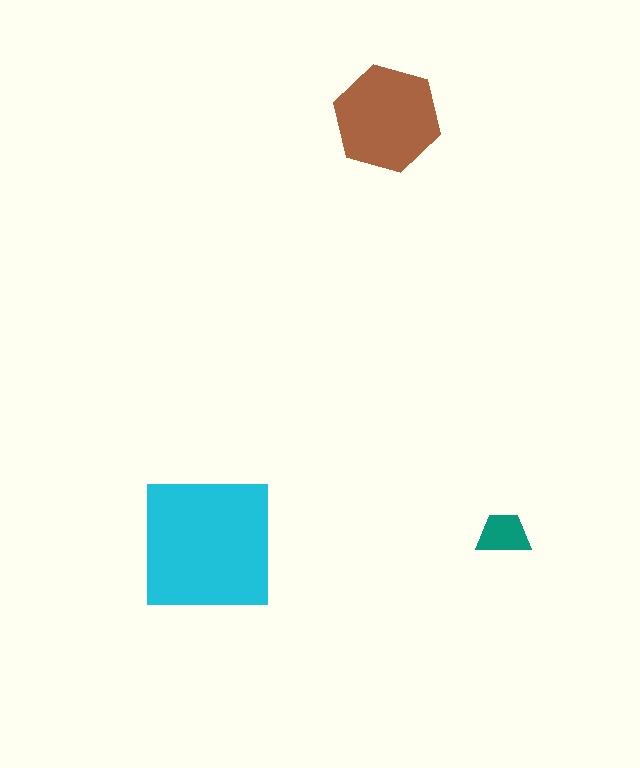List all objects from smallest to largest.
The teal trapezoid, the brown hexagon, the cyan square.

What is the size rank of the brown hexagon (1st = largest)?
2nd.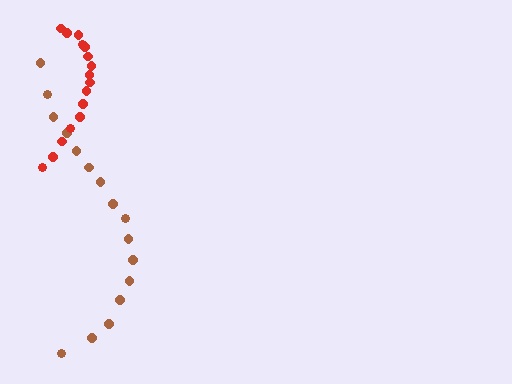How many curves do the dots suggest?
There are 2 distinct paths.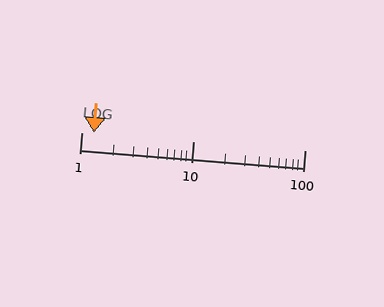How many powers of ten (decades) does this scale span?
The scale spans 2 decades, from 1 to 100.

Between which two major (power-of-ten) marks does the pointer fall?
The pointer is between 1 and 10.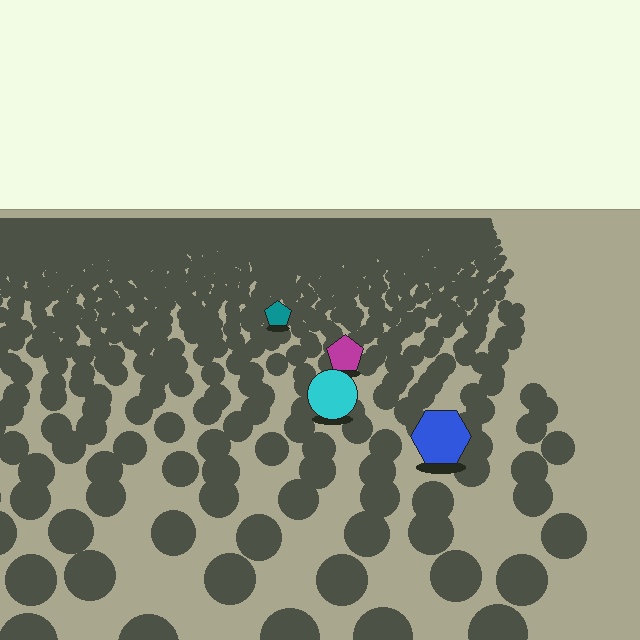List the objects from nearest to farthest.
From nearest to farthest: the blue hexagon, the cyan circle, the magenta pentagon, the teal pentagon.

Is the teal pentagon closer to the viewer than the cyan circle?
No. The cyan circle is closer — you can tell from the texture gradient: the ground texture is coarser near it.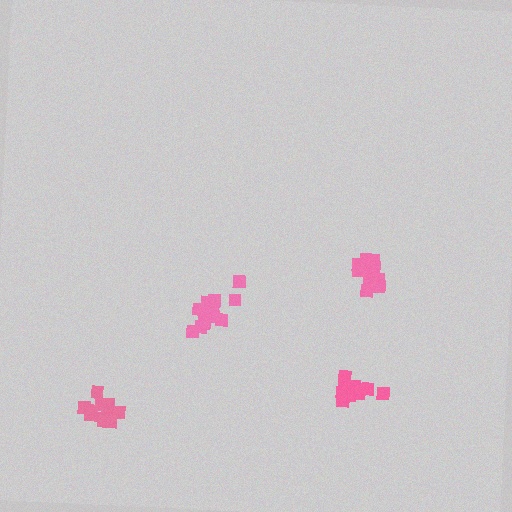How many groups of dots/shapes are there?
There are 4 groups.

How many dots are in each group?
Group 1: 11 dots, Group 2: 14 dots, Group 3: 14 dots, Group 4: 12 dots (51 total).